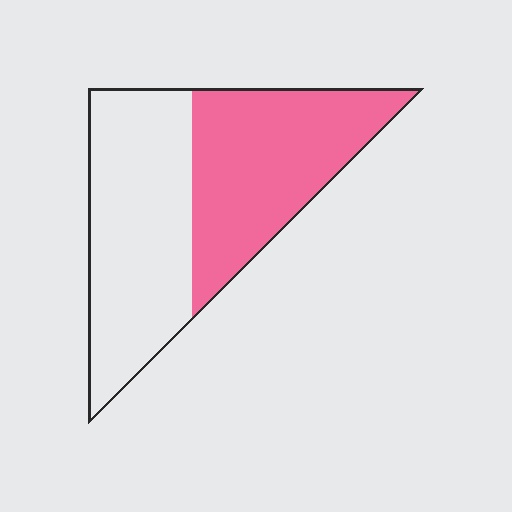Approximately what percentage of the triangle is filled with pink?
Approximately 50%.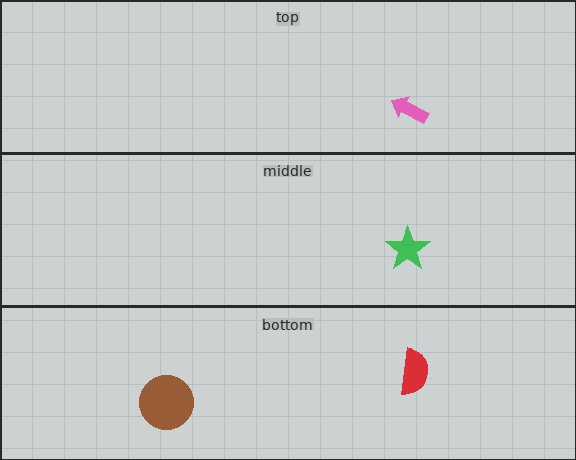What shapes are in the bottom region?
The red semicircle, the brown circle.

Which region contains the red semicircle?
The bottom region.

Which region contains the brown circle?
The bottom region.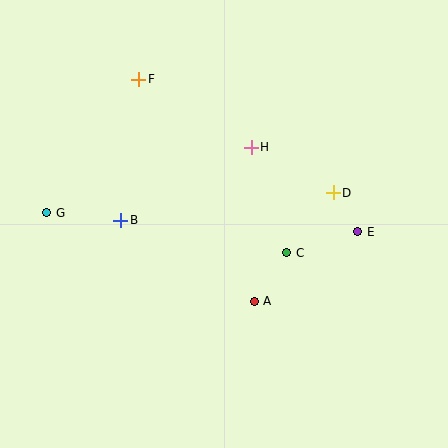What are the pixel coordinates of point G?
Point G is at (47, 213).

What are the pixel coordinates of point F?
Point F is at (139, 79).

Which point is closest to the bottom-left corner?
Point G is closest to the bottom-left corner.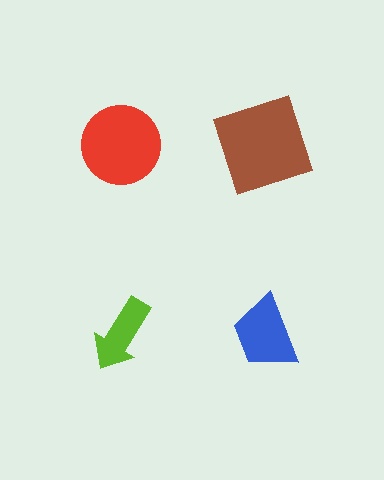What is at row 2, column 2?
A blue trapezoid.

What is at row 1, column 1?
A red circle.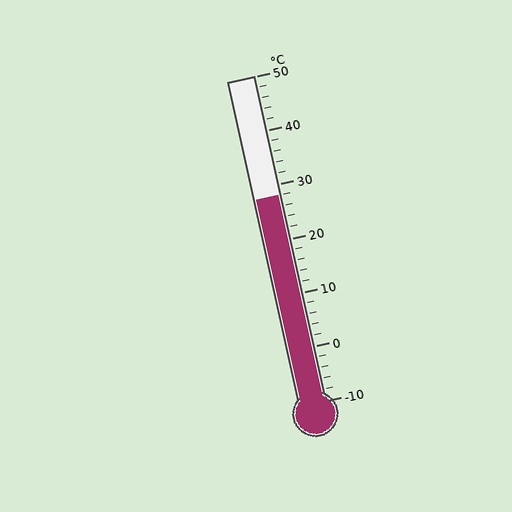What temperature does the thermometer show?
The thermometer shows approximately 28°C.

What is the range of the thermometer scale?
The thermometer scale ranges from -10°C to 50°C.